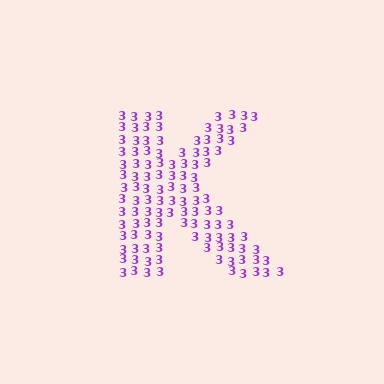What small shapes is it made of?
It is made of small digit 3's.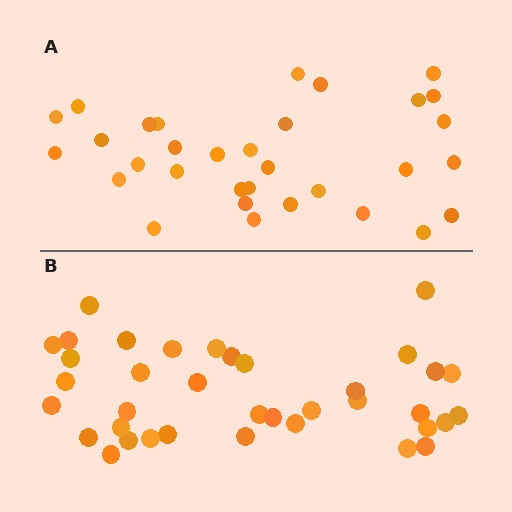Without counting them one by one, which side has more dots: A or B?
Region B (the bottom region) has more dots.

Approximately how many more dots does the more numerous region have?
Region B has about 5 more dots than region A.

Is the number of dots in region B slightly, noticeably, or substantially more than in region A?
Region B has only slightly more — the two regions are fairly close. The ratio is roughly 1.2 to 1.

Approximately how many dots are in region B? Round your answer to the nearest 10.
About 40 dots. (The exact count is 37, which rounds to 40.)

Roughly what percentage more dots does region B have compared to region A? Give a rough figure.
About 15% more.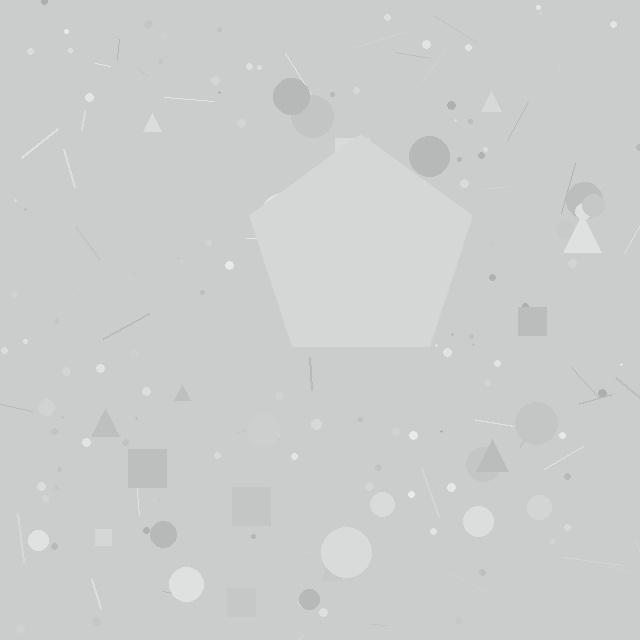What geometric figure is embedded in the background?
A pentagon is embedded in the background.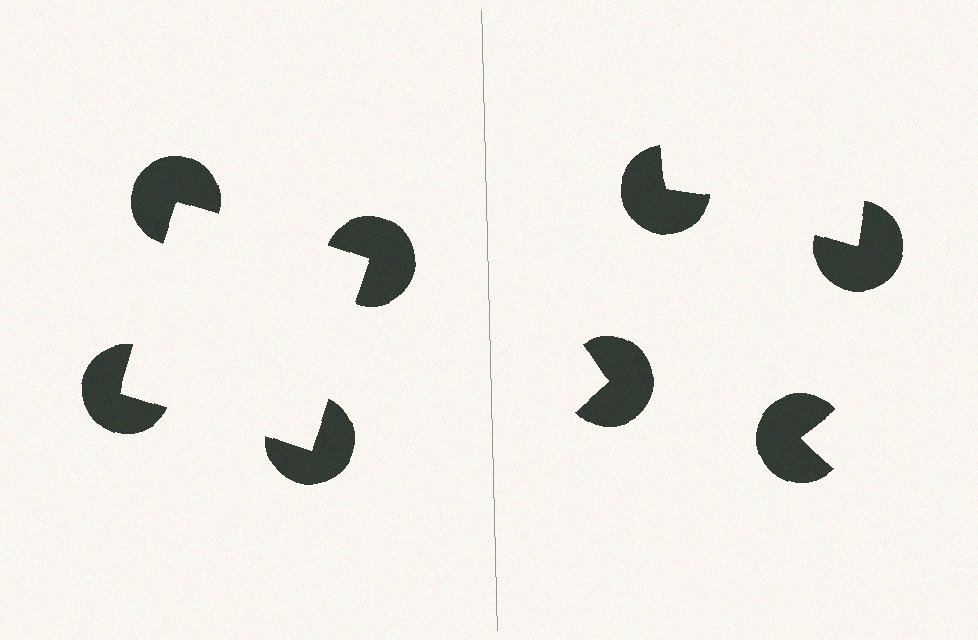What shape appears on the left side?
An illusory square.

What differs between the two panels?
The pac-man discs are positioned identically on both sides; only the wedge orientations differ. On the left they align to a square; on the right they are misaligned.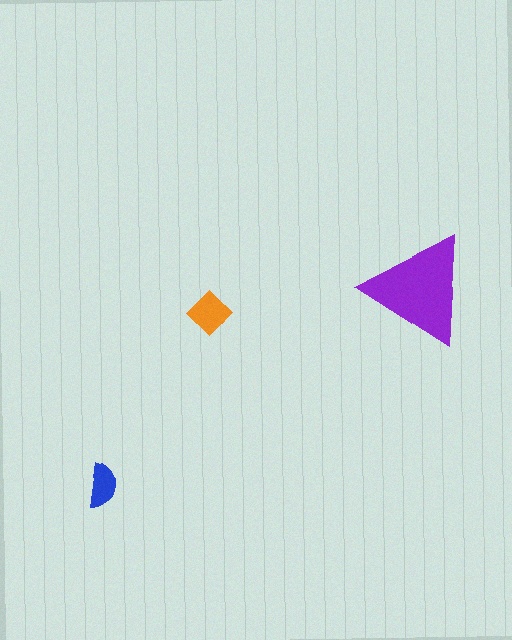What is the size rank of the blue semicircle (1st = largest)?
3rd.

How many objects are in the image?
There are 3 objects in the image.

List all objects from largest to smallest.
The purple triangle, the orange diamond, the blue semicircle.